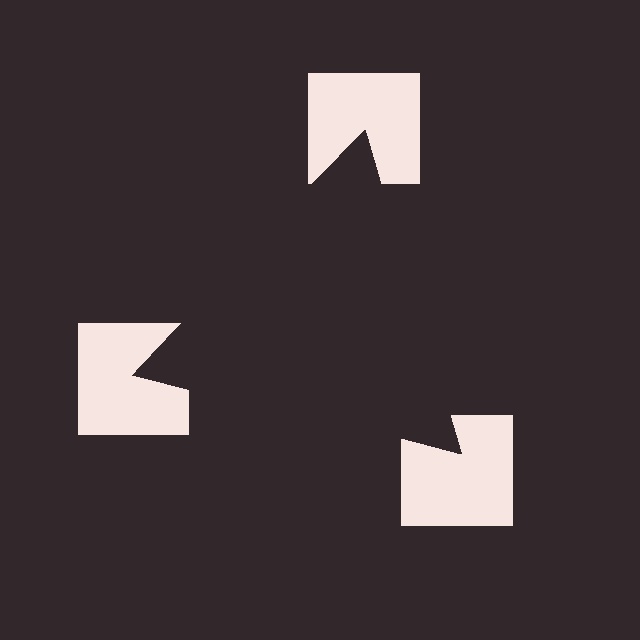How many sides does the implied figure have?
3 sides.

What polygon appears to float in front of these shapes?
An illusory triangle — its edges are inferred from the aligned wedge cuts in the notched squares, not physically drawn.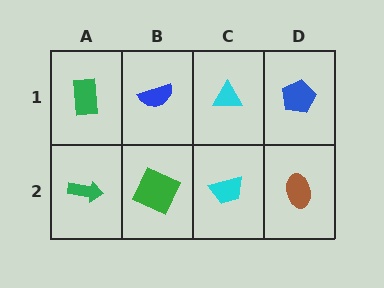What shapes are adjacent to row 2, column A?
A green rectangle (row 1, column A), a green square (row 2, column B).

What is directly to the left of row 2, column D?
A cyan trapezoid.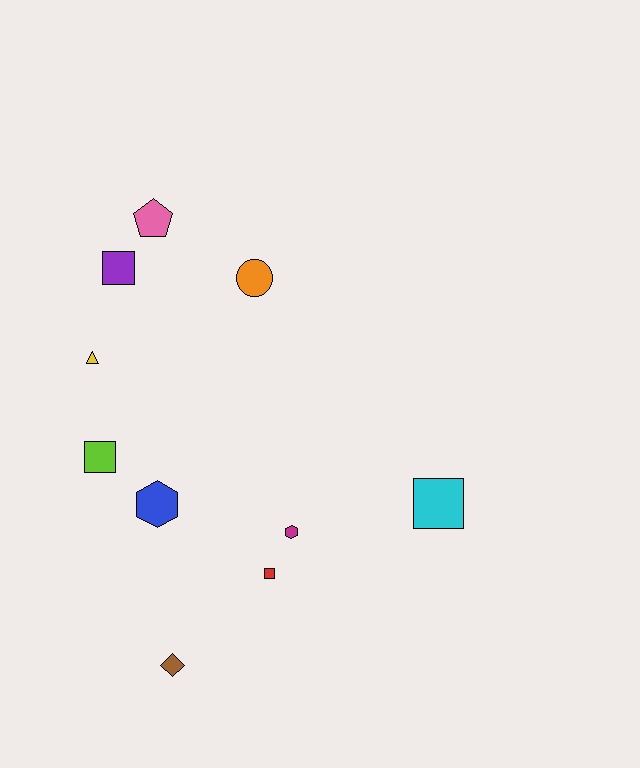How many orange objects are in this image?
There is 1 orange object.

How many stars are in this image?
There are no stars.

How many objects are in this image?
There are 10 objects.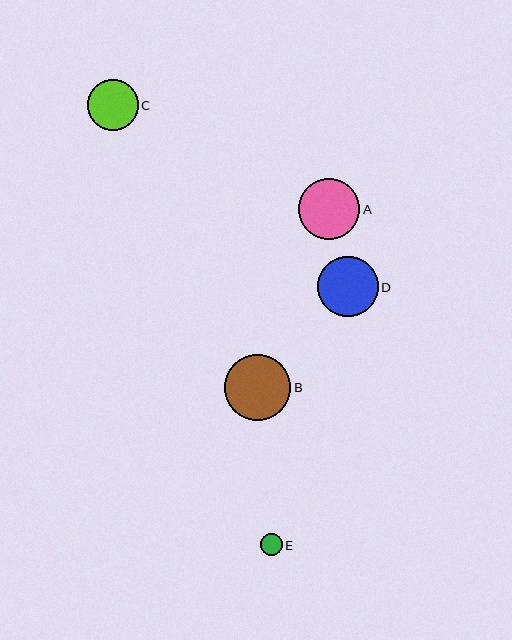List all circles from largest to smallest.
From largest to smallest: B, A, D, C, E.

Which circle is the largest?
Circle B is the largest with a size of approximately 66 pixels.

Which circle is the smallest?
Circle E is the smallest with a size of approximately 22 pixels.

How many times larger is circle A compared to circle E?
Circle A is approximately 2.8 times the size of circle E.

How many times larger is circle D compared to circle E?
Circle D is approximately 2.8 times the size of circle E.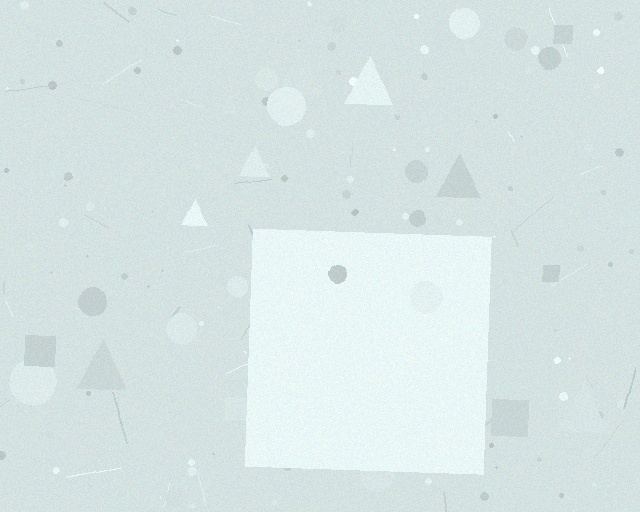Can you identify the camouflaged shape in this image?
The camouflaged shape is a square.